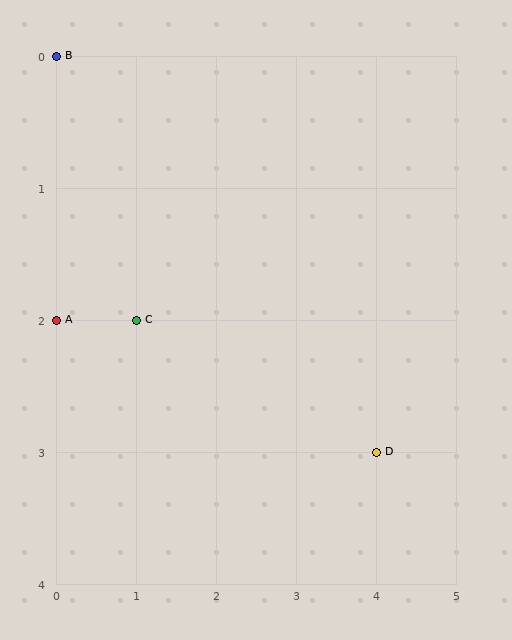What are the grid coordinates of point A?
Point A is at grid coordinates (0, 2).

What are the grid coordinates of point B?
Point B is at grid coordinates (0, 0).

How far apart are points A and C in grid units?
Points A and C are 1 column apart.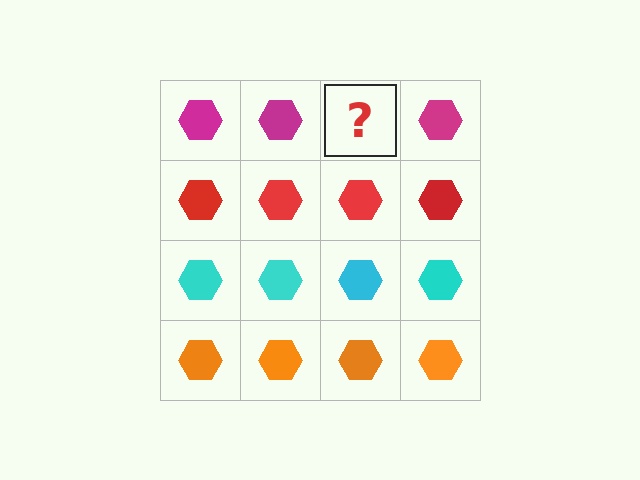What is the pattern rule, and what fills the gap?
The rule is that each row has a consistent color. The gap should be filled with a magenta hexagon.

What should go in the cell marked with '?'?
The missing cell should contain a magenta hexagon.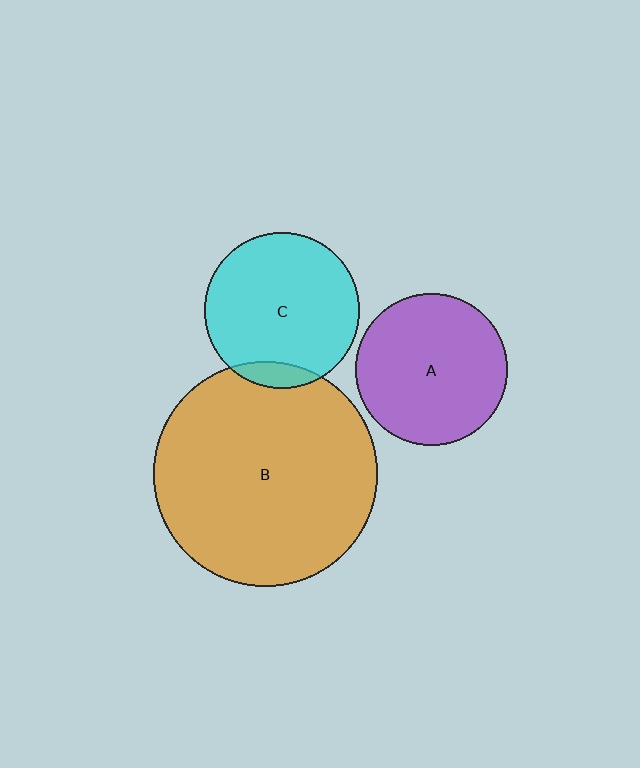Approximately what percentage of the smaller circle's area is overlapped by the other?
Approximately 10%.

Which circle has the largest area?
Circle B (orange).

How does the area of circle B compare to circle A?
Approximately 2.2 times.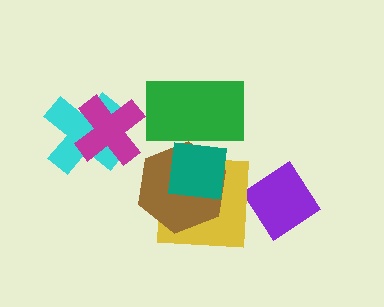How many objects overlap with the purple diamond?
0 objects overlap with the purple diamond.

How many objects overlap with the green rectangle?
2 objects overlap with the green rectangle.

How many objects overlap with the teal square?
3 objects overlap with the teal square.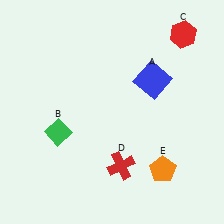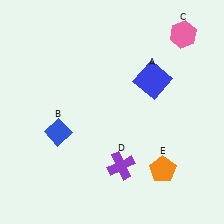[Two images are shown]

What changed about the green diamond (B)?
In Image 1, B is green. In Image 2, it changed to blue.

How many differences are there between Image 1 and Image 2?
There are 3 differences between the two images.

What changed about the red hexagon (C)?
In Image 1, C is red. In Image 2, it changed to pink.